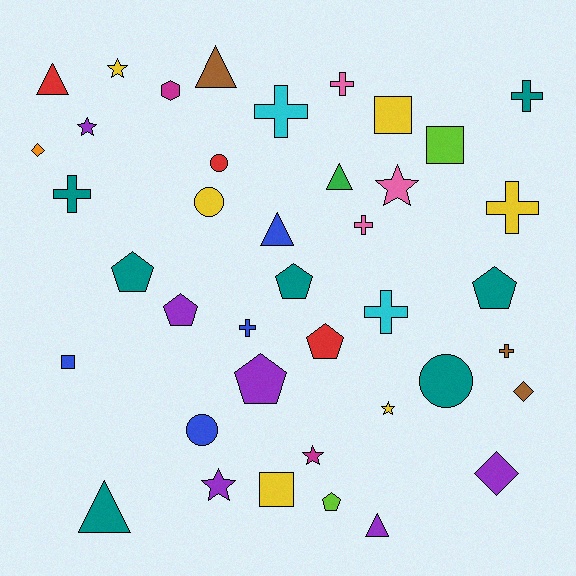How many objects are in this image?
There are 40 objects.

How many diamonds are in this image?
There are 3 diamonds.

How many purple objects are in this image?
There are 6 purple objects.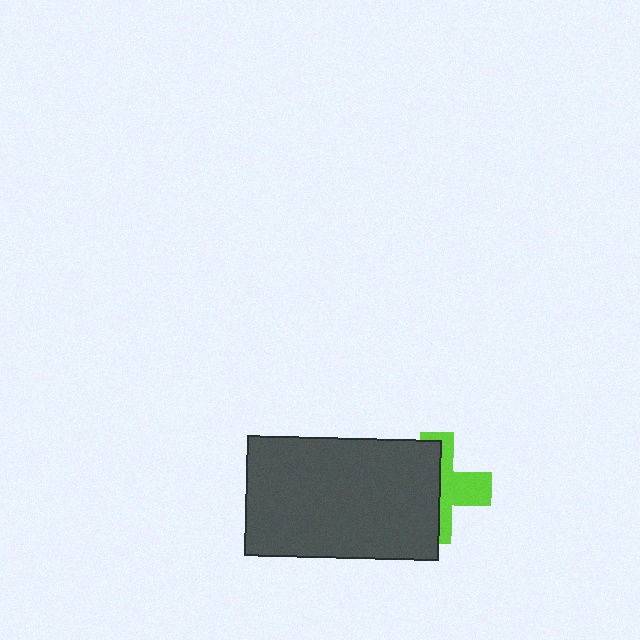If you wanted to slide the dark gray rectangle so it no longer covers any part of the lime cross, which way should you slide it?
Slide it left — that is the most direct way to separate the two shapes.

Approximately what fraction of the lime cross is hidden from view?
Roughly 56% of the lime cross is hidden behind the dark gray rectangle.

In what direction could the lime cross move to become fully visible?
The lime cross could move right. That would shift it out from behind the dark gray rectangle entirely.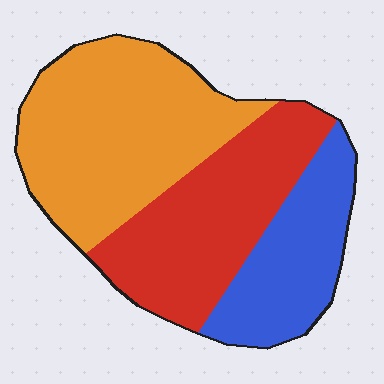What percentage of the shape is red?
Red covers about 35% of the shape.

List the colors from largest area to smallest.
From largest to smallest: orange, red, blue.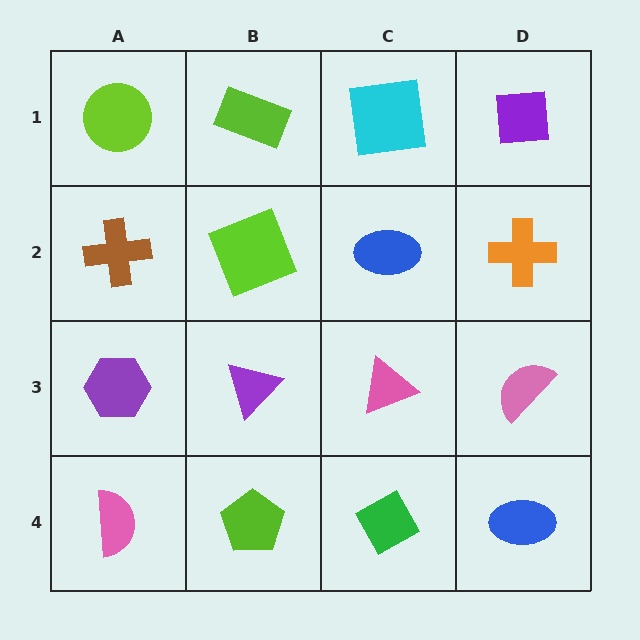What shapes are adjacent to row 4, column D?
A pink semicircle (row 3, column D), a green diamond (row 4, column C).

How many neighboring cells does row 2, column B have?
4.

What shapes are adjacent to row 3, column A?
A brown cross (row 2, column A), a pink semicircle (row 4, column A), a purple triangle (row 3, column B).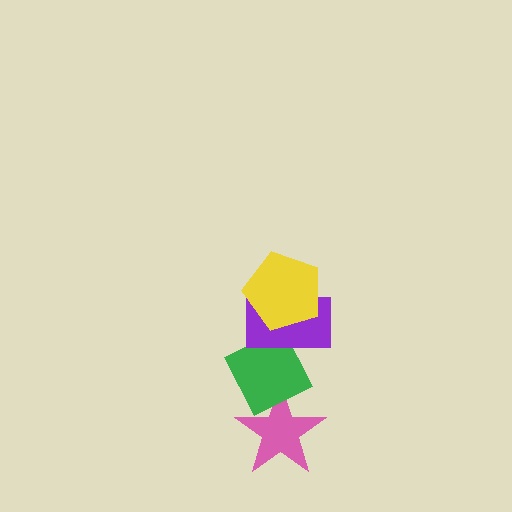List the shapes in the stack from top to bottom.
From top to bottom: the yellow pentagon, the purple rectangle, the green diamond, the pink star.